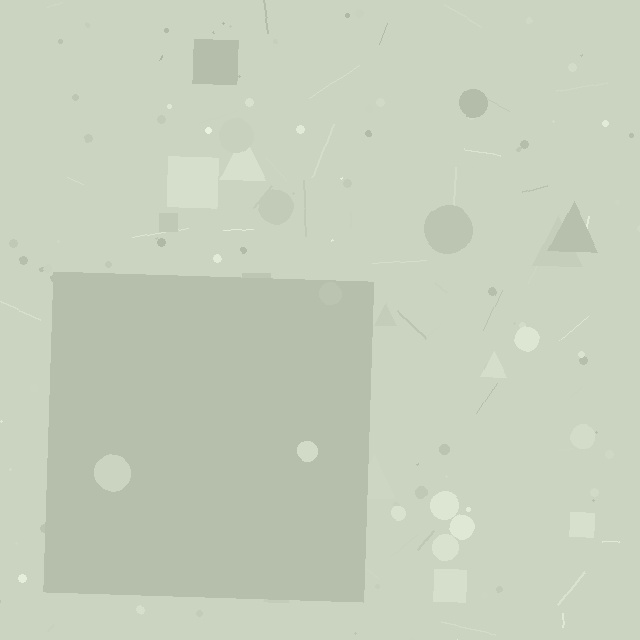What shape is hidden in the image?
A square is hidden in the image.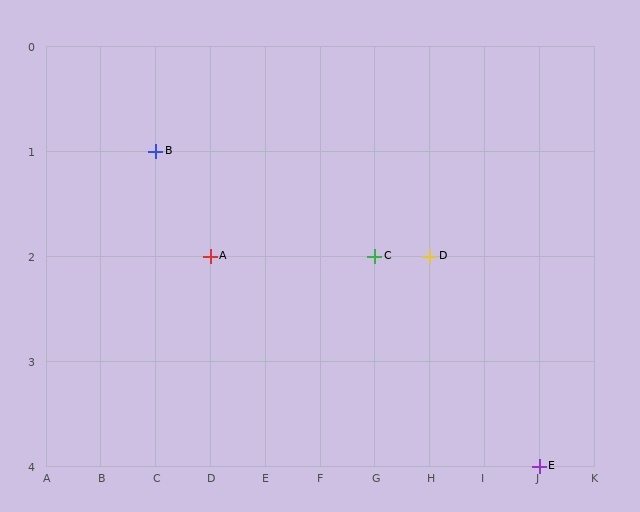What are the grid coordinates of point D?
Point D is at grid coordinates (H, 2).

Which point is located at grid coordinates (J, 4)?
Point E is at (J, 4).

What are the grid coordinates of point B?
Point B is at grid coordinates (C, 1).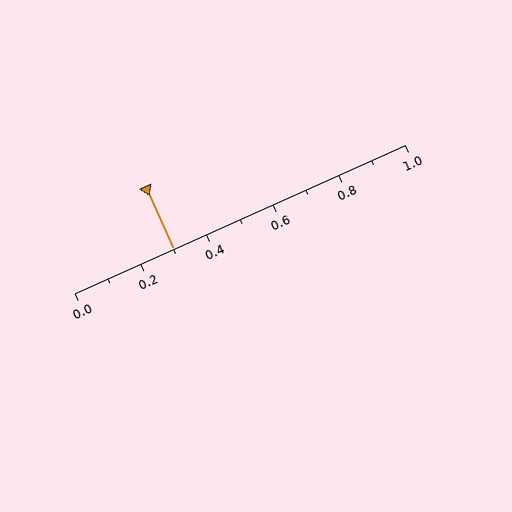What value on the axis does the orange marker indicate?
The marker indicates approximately 0.3.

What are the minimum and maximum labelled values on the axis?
The axis runs from 0.0 to 1.0.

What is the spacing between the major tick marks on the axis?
The major ticks are spaced 0.2 apart.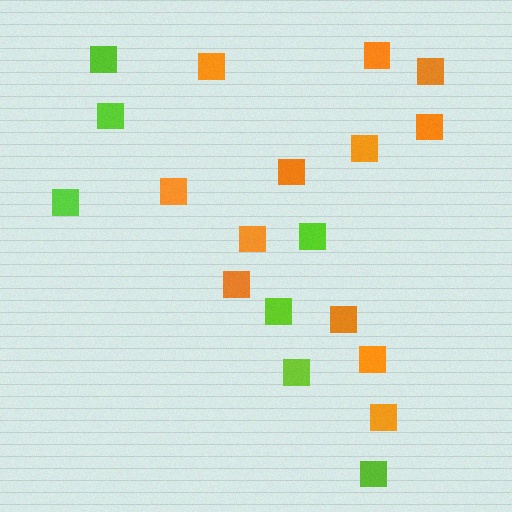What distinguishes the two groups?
There are 2 groups: one group of lime squares (7) and one group of orange squares (12).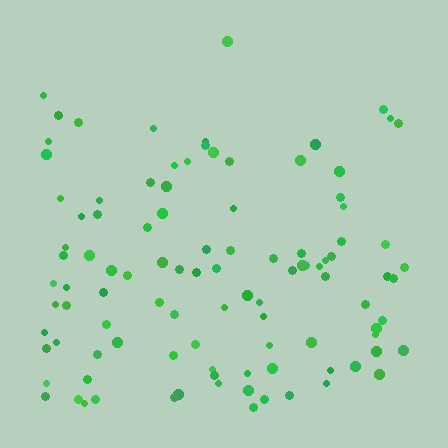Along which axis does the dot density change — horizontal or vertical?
Vertical.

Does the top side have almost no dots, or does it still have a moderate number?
Still a moderate number, just noticeably fewer than the bottom.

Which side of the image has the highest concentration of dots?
The bottom.